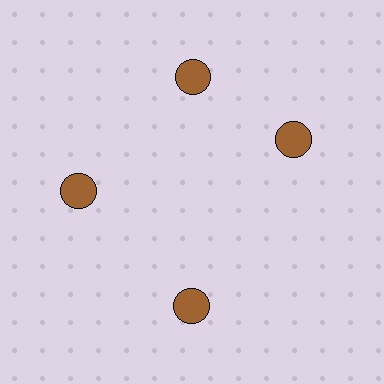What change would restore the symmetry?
The symmetry would be restored by rotating it back into even spacing with its neighbors so that all 4 circles sit at equal angles and equal distance from the center.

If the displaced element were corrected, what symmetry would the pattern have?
It would have 4-fold rotational symmetry — the pattern would map onto itself every 90 degrees.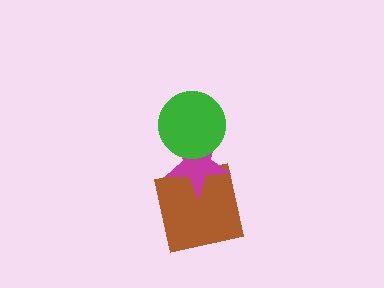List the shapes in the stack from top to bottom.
From top to bottom: the green circle, the magenta star, the brown square.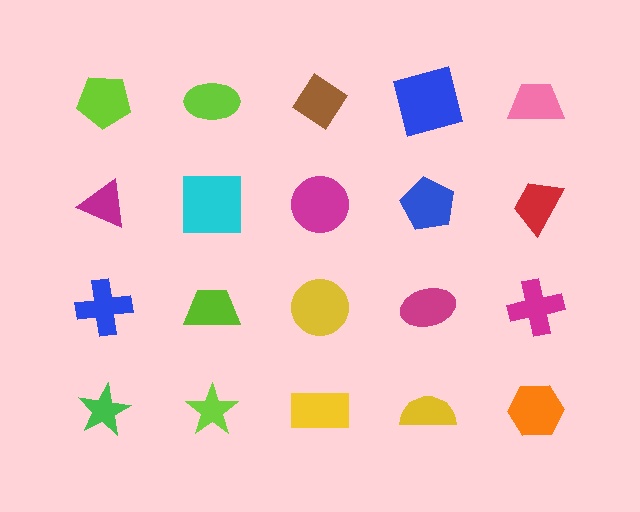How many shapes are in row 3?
5 shapes.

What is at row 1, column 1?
A lime pentagon.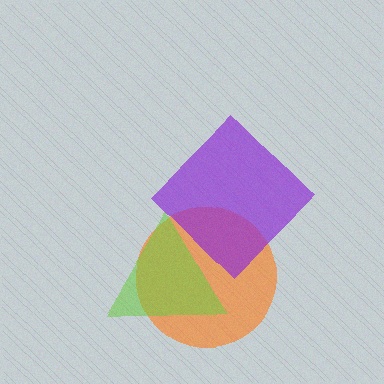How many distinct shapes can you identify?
There are 3 distinct shapes: an orange circle, a purple diamond, a lime triangle.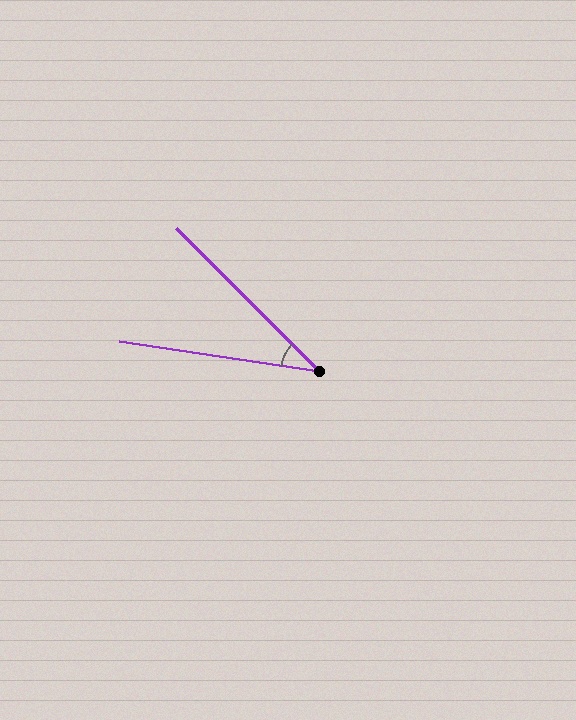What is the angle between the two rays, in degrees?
Approximately 37 degrees.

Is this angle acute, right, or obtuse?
It is acute.